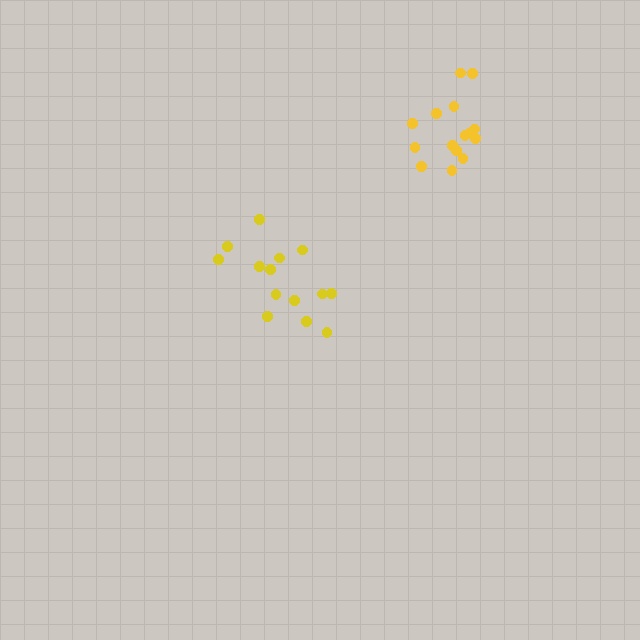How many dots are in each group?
Group 1: 14 dots, Group 2: 15 dots (29 total).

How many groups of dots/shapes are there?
There are 2 groups.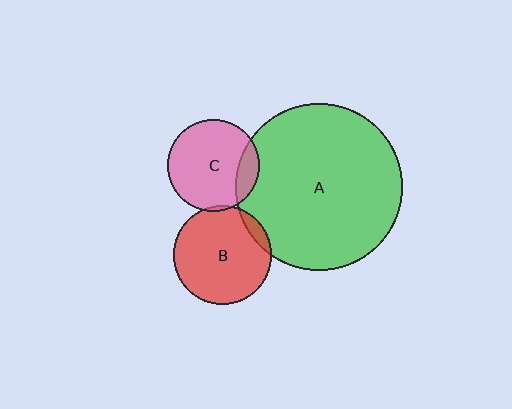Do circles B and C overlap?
Yes.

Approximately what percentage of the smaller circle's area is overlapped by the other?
Approximately 5%.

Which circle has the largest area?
Circle A (green).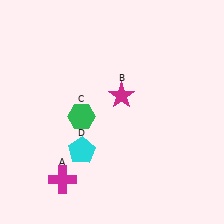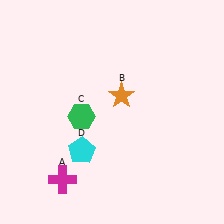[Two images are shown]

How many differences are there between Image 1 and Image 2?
There is 1 difference between the two images.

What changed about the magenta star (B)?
In Image 1, B is magenta. In Image 2, it changed to orange.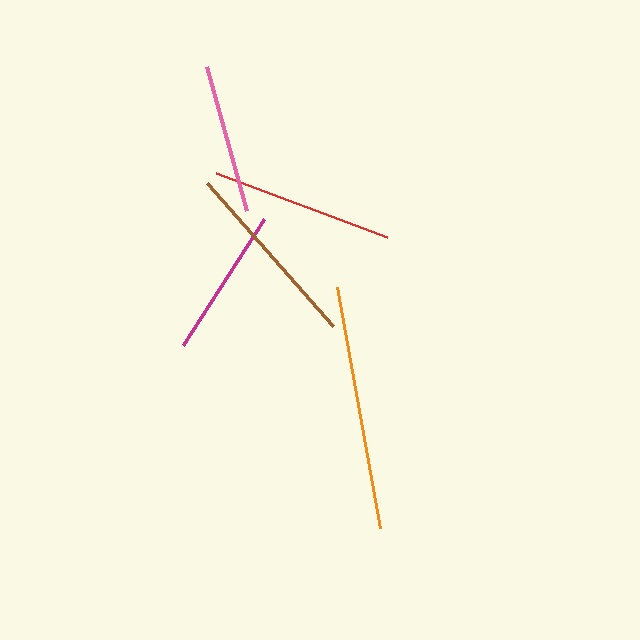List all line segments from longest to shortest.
From longest to shortest: orange, brown, red, pink, magenta.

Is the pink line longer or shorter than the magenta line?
The pink line is longer than the magenta line.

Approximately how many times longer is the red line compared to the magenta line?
The red line is approximately 1.2 times the length of the magenta line.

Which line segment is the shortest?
The magenta line is the shortest at approximately 149 pixels.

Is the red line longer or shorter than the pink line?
The red line is longer than the pink line.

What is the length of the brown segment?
The brown segment is approximately 191 pixels long.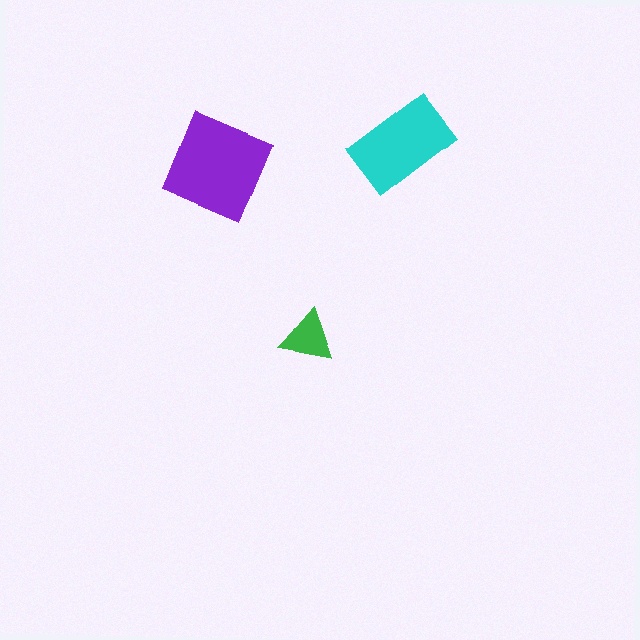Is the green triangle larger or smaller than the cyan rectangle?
Smaller.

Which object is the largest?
The purple diamond.